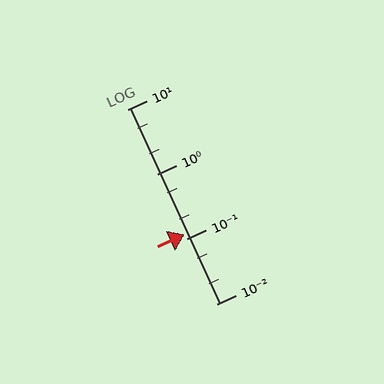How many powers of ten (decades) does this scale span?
The scale spans 3 decades, from 0.01 to 10.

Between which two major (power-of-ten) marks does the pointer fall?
The pointer is between 0.1 and 1.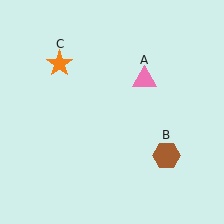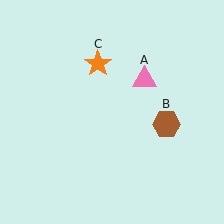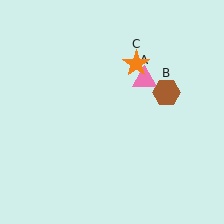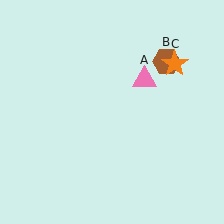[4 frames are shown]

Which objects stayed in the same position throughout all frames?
Pink triangle (object A) remained stationary.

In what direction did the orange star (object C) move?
The orange star (object C) moved right.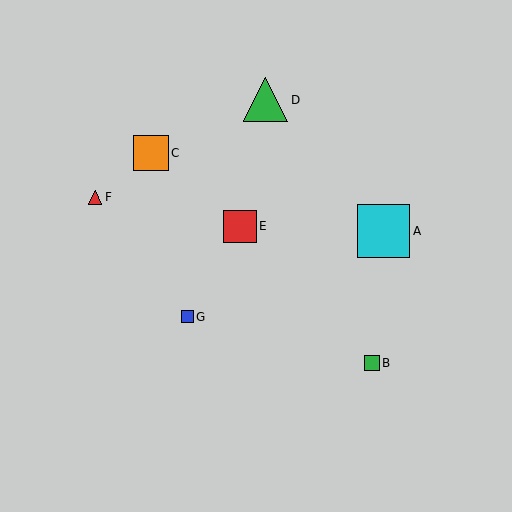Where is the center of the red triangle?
The center of the red triangle is at (95, 197).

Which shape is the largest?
The cyan square (labeled A) is the largest.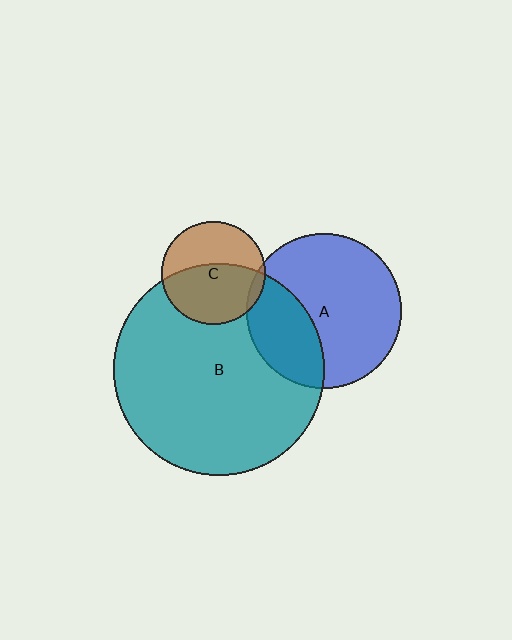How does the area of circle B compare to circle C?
Approximately 4.2 times.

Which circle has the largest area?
Circle B (teal).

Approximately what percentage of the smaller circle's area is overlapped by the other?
Approximately 55%.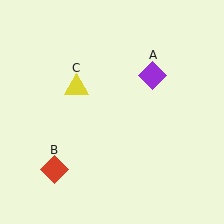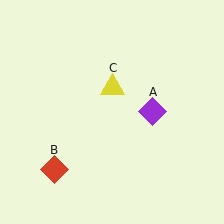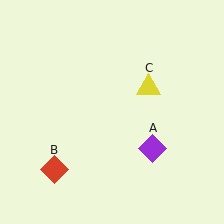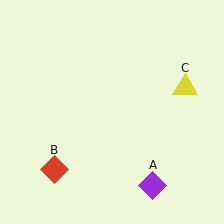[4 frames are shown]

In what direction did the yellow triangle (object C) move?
The yellow triangle (object C) moved right.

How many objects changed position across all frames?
2 objects changed position: purple diamond (object A), yellow triangle (object C).